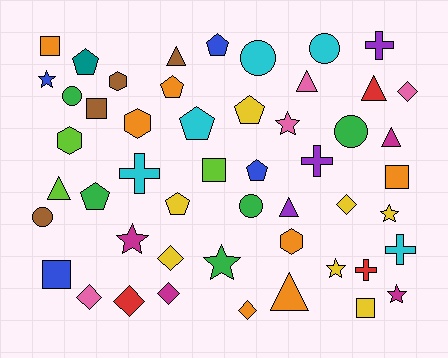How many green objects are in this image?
There are 5 green objects.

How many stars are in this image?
There are 7 stars.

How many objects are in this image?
There are 50 objects.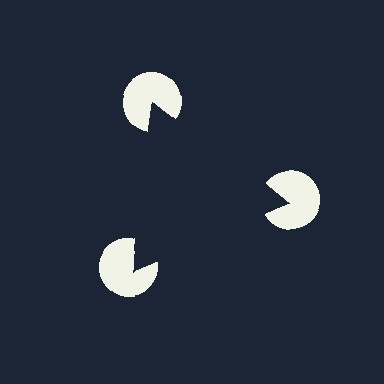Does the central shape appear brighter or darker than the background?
It typically appears slightly darker than the background, even though no actual brightness change is drawn.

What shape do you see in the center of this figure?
An illusory triangle — its edges are inferred from the aligned wedge cuts in the pac-man discs, not physically drawn.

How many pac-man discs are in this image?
There are 3 — one at each vertex of the illusory triangle.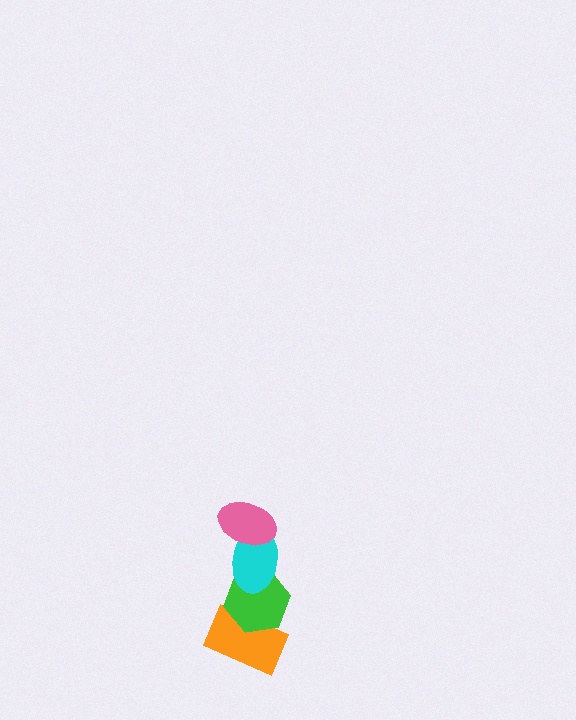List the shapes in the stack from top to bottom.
From top to bottom: the pink ellipse, the cyan ellipse, the green hexagon, the orange rectangle.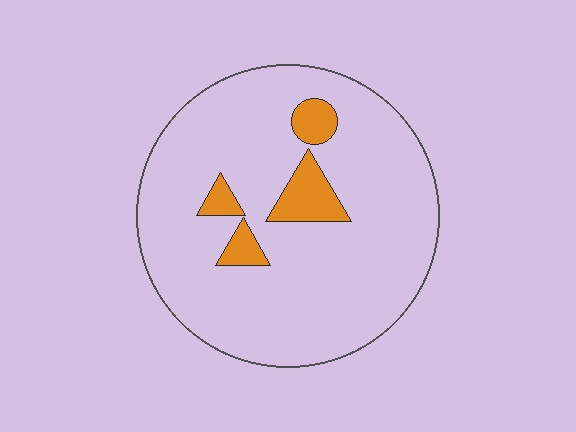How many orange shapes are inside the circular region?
4.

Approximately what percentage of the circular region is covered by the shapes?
Approximately 10%.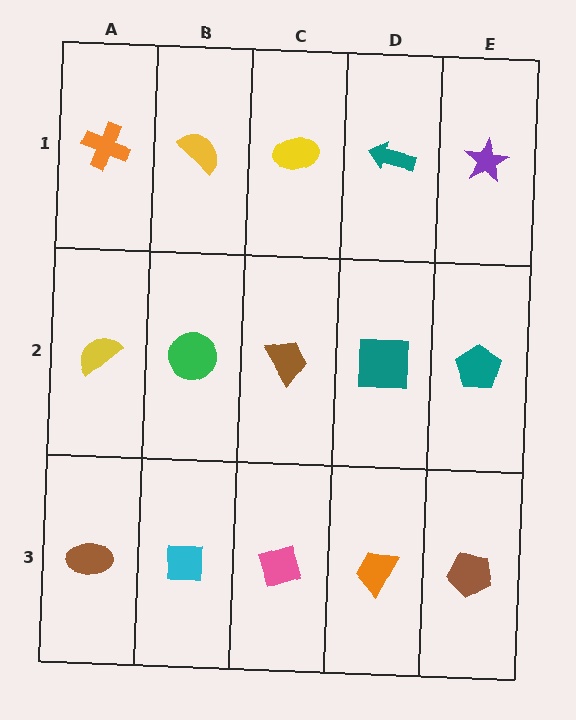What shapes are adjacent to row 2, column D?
A teal arrow (row 1, column D), an orange trapezoid (row 3, column D), a brown trapezoid (row 2, column C), a teal pentagon (row 2, column E).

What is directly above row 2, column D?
A teal arrow.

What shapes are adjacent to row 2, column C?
A yellow ellipse (row 1, column C), a pink diamond (row 3, column C), a green circle (row 2, column B), a teal square (row 2, column D).